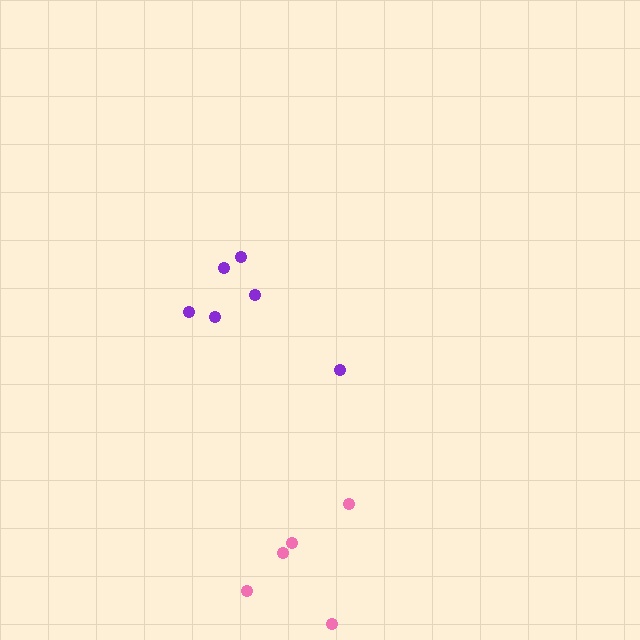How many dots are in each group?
Group 1: 6 dots, Group 2: 5 dots (11 total).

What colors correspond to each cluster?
The clusters are colored: purple, pink.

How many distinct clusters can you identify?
There are 2 distinct clusters.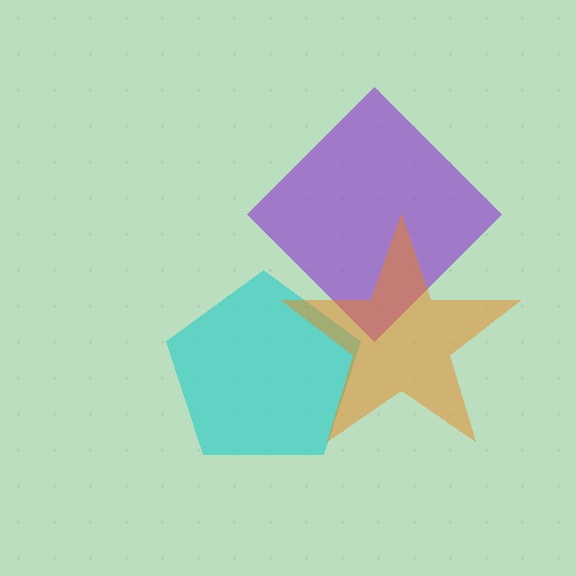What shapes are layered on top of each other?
The layered shapes are: a purple diamond, a cyan pentagon, an orange star.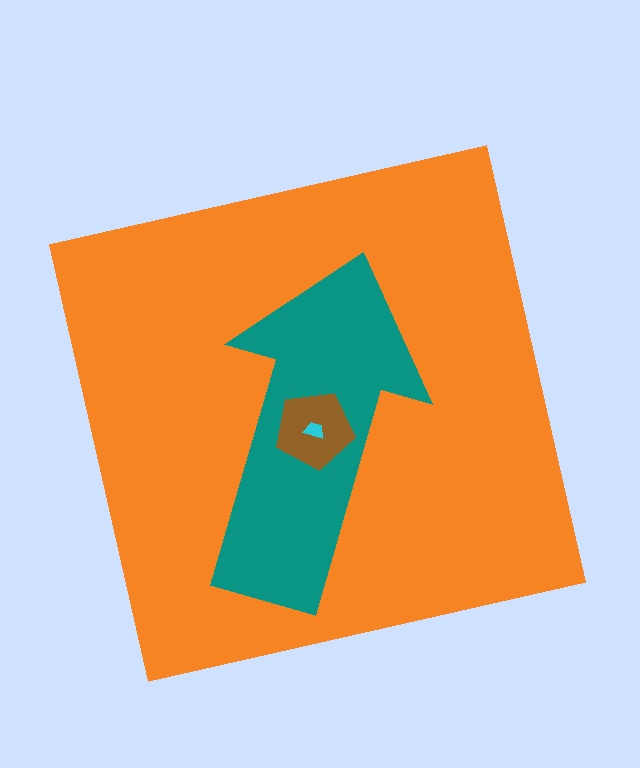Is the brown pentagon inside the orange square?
Yes.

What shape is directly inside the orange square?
The teal arrow.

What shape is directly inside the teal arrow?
The brown pentagon.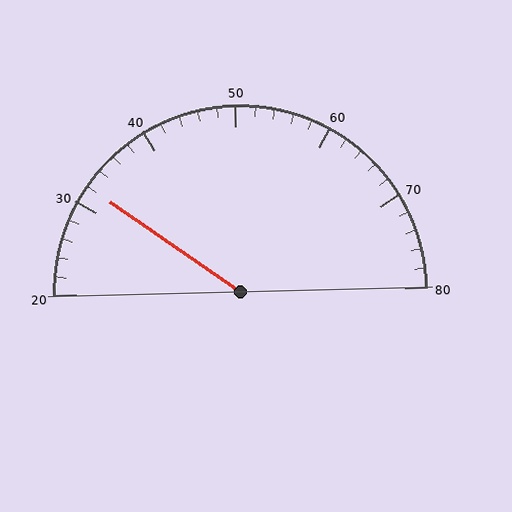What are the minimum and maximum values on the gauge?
The gauge ranges from 20 to 80.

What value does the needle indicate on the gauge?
The needle indicates approximately 32.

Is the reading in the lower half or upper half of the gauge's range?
The reading is in the lower half of the range (20 to 80).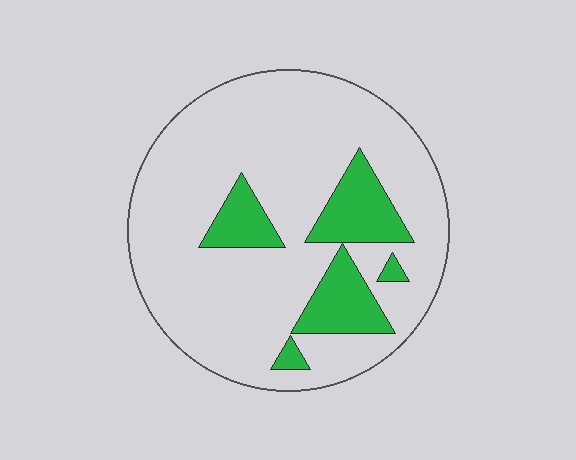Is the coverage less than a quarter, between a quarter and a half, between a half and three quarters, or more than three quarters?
Less than a quarter.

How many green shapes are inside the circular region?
5.